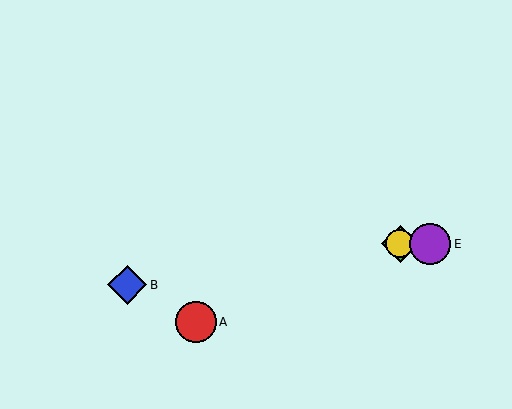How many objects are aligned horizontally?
3 objects (C, D, E) are aligned horizontally.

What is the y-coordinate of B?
Object B is at y≈285.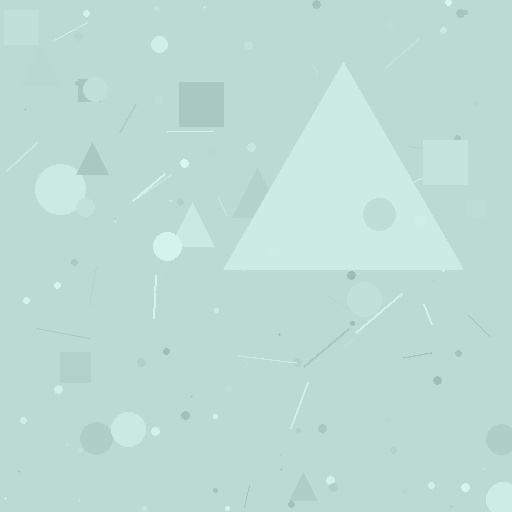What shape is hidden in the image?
A triangle is hidden in the image.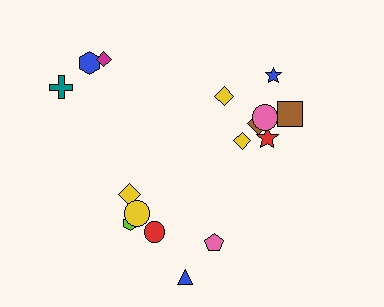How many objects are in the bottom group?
There are 6 objects.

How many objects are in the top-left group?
There are 3 objects.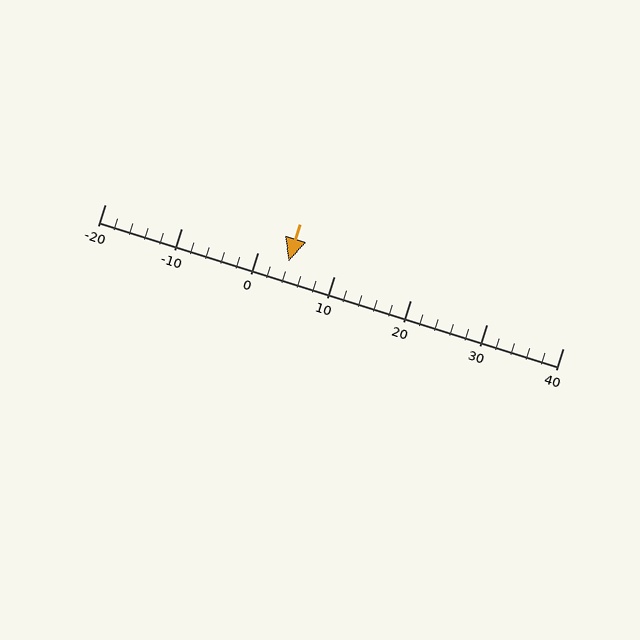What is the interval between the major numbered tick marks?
The major tick marks are spaced 10 units apart.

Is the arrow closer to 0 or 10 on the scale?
The arrow is closer to 0.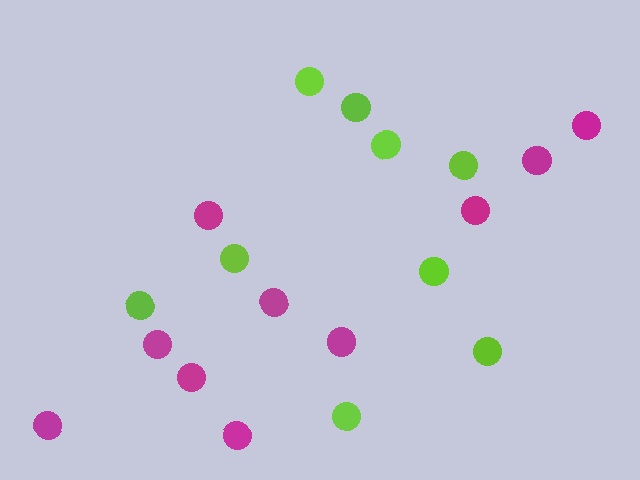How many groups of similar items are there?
There are 2 groups: one group of lime circles (9) and one group of magenta circles (10).